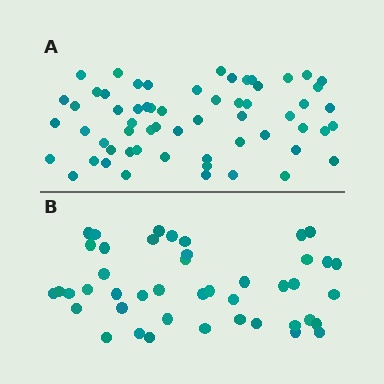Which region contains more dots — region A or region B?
Region A (the top region) has more dots.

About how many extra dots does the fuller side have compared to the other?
Region A has approximately 15 more dots than region B.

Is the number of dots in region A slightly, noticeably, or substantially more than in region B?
Region A has noticeably more, but not dramatically so. The ratio is roughly 1.4 to 1.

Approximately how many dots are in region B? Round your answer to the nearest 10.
About 40 dots. (The exact count is 44, which rounds to 40.)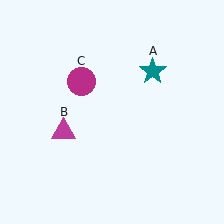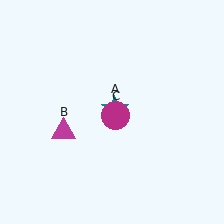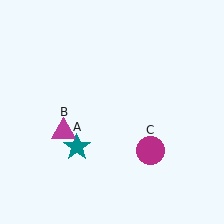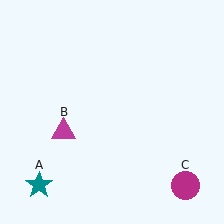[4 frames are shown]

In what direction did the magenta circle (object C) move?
The magenta circle (object C) moved down and to the right.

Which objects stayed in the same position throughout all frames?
Magenta triangle (object B) remained stationary.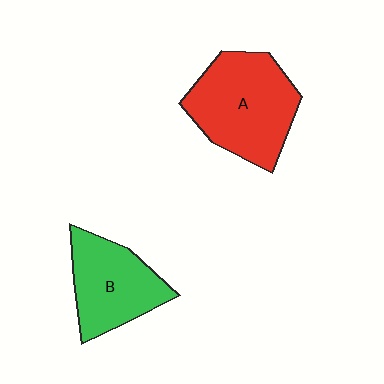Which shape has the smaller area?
Shape B (green).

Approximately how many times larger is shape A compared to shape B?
Approximately 1.3 times.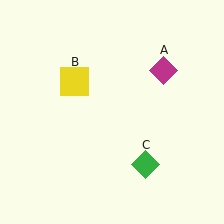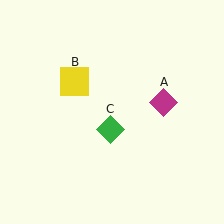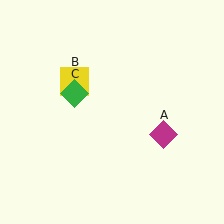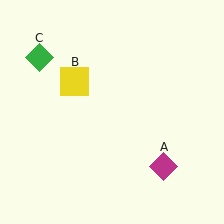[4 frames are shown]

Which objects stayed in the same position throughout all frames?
Yellow square (object B) remained stationary.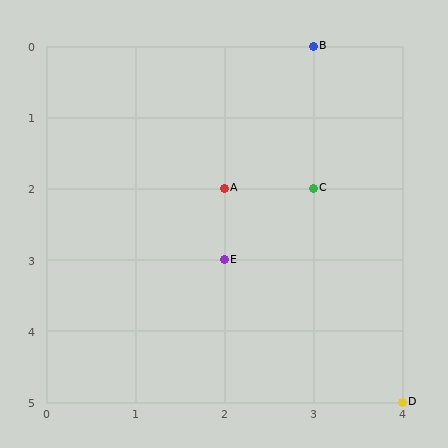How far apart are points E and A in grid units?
Points E and A are 1 row apart.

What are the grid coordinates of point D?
Point D is at grid coordinates (4, 5).